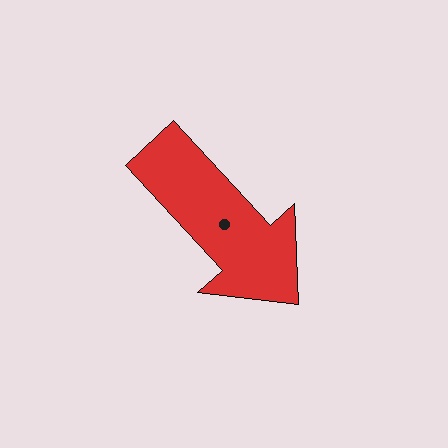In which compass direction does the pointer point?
Southeast.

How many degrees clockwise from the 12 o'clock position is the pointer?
Approximately 137 degrees.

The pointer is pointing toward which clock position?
Roughly 5 o'clock.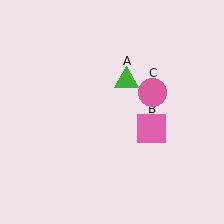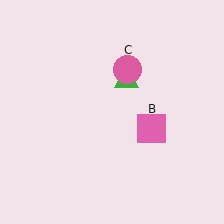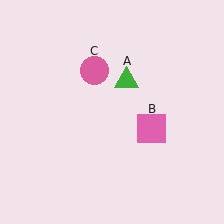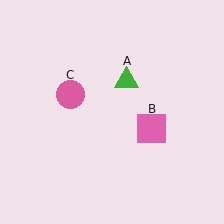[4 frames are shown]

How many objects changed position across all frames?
1 object changed position: pink circle (object C).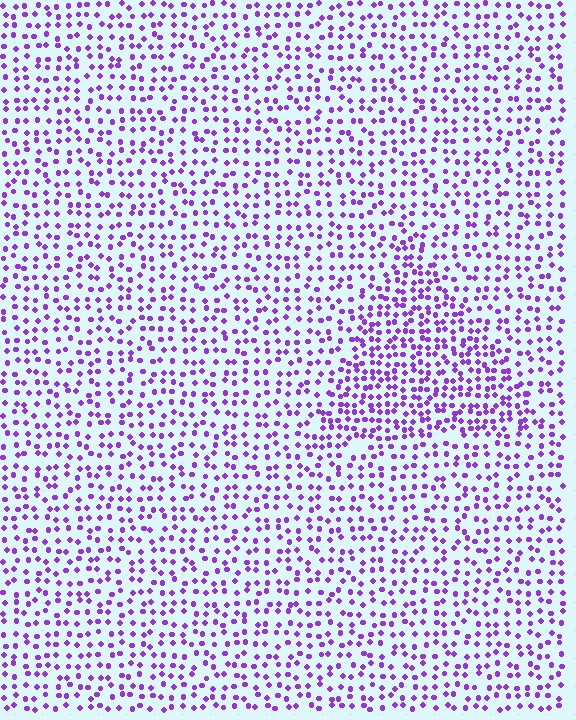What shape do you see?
I see a triangle.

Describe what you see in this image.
The image contains small purple elements arranged at two different densities. A triangle-shaped region is visible where the elements are more densely packed than the surrounding area.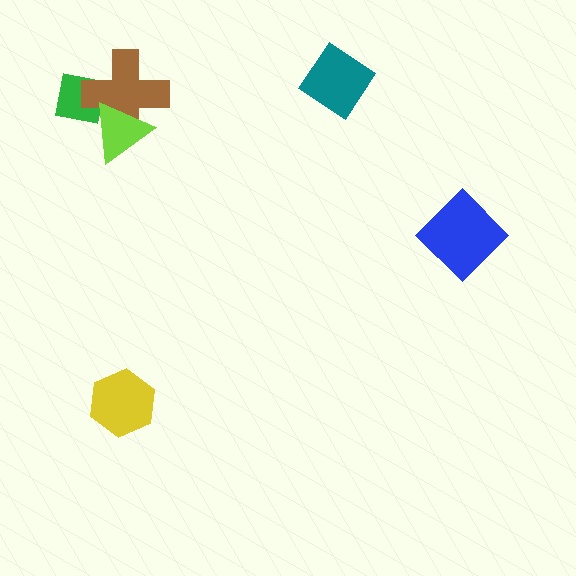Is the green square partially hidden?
Yes, it is partially covered by another shape.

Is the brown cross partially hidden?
Yes, it is partially covered by another shape.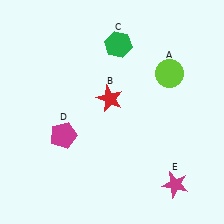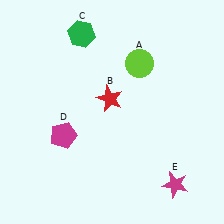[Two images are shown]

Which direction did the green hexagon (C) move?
The green hexagon (C) moved left.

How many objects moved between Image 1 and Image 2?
2 objects moved between the two images.